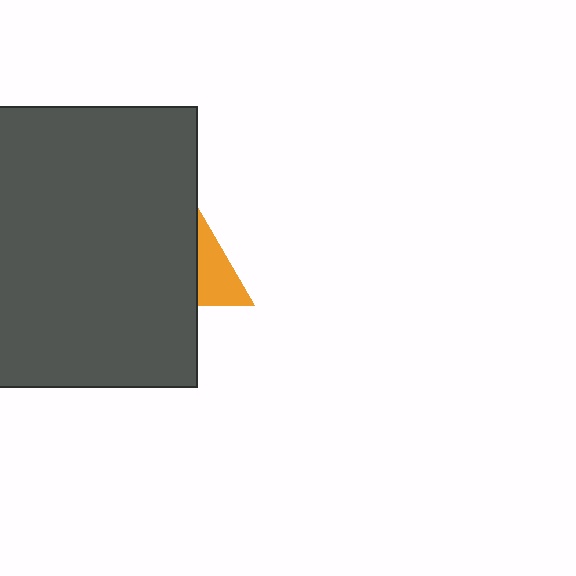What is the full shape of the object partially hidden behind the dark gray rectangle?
The partially hidden object is an orange triangle.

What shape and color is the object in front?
The object in front is a dark gray rectangle.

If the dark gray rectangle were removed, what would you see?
You would see the complete orange triangle.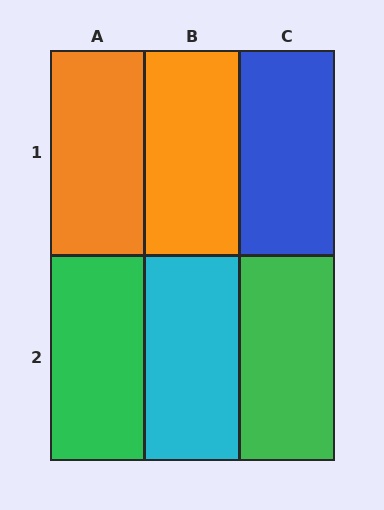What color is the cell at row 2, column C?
Green.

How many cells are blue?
1 cell is blue.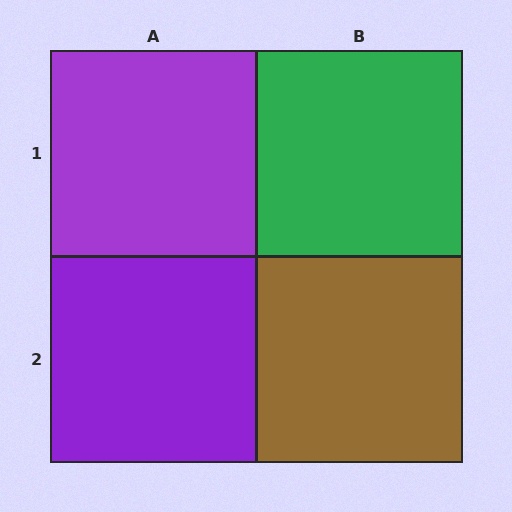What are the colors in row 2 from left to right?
Purple, brown.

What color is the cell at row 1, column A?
Purple.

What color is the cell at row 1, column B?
Green.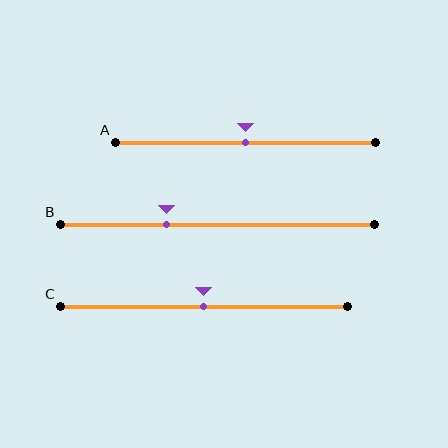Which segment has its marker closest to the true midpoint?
Segment A has its marker closest to the true midpoint.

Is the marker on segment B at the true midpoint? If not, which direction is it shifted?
No, the marker on segment B is shifted to the left by about 16% of the segment length.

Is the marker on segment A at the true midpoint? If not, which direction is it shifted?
Yes, the marker on segment A is at the true midpoint.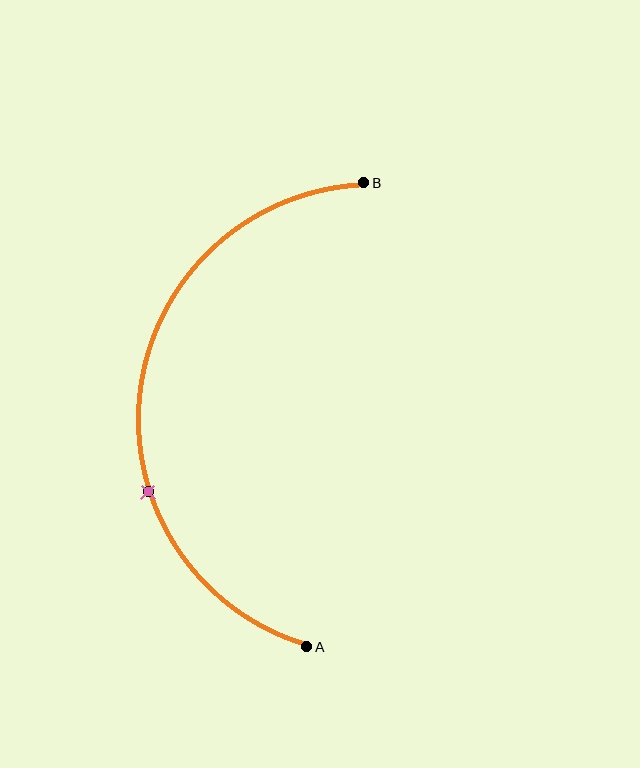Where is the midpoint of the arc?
The arc midpoint is the point on the curve farthest from the straight line joining A and B. It sits to the left of that line.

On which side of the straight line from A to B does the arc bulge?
The arc bulges to the left of the straight line connecting A and B.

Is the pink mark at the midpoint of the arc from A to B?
No. The pink mark lies on the arc but is closer to endpoint A. The arc midpoint would be at the point on the curve equidistant along the arc from both A and B.